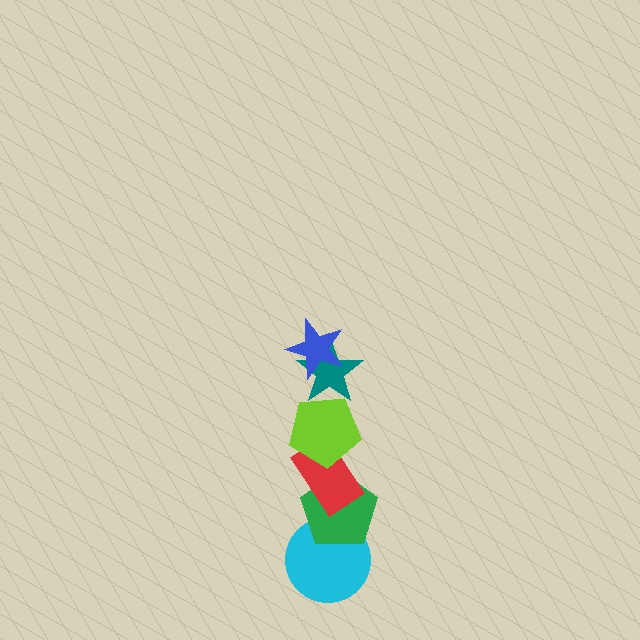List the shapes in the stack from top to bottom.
From top to bottom: the blue star, the teal star, the lime pentagon, the red rectangle, the green pentagon, the cyan circle.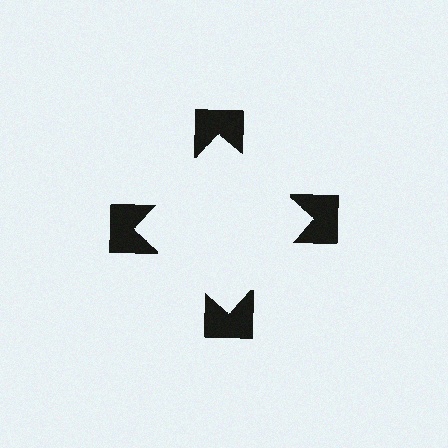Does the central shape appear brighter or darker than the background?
It typically appears slightly brighter than the background, even though no actual brightness change is drawn.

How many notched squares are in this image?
There are 4 — one at each vertex of the illusory square.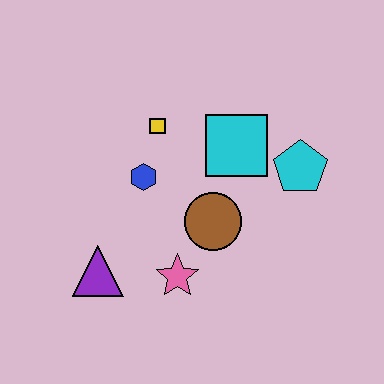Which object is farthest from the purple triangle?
The cyan pentagon is farthest from the purple triangle.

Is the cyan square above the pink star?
Yes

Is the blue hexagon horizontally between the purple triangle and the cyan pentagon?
Yes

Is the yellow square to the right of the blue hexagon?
Yes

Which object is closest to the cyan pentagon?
The cyan square is closest to the cyan pentagon.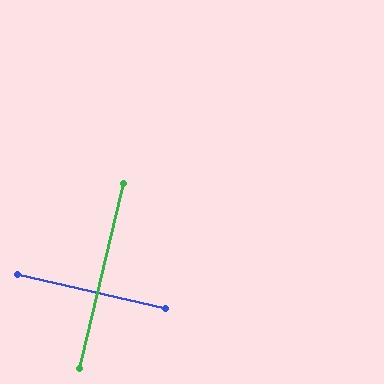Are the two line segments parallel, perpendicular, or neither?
Perpendicular — they meet at approximately 90°.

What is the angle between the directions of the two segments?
Approximately 90 degrees.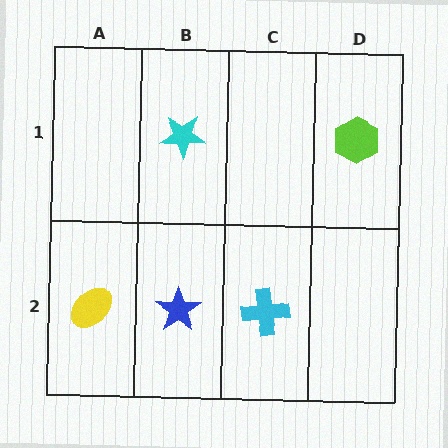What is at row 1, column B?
A cyan star.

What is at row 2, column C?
A cyan cross.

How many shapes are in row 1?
2 shapes.